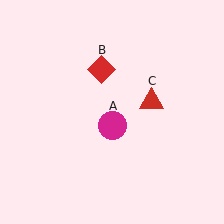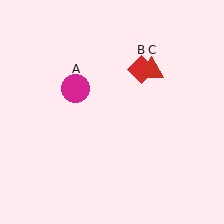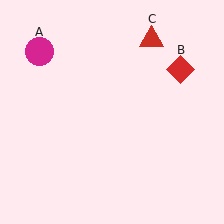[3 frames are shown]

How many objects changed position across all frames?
3 objects changed position: magenta circle (object A), red diamond (object B), red triangle (object C).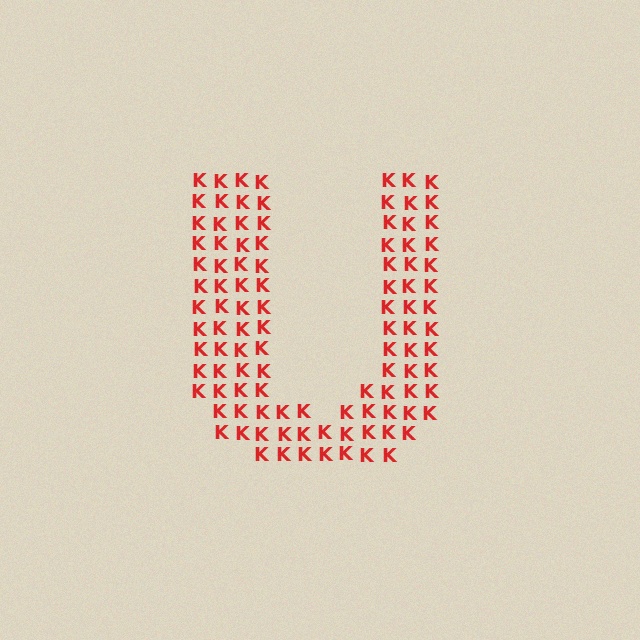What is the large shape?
The large shape is the letter U.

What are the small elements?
The small elements are letter K's.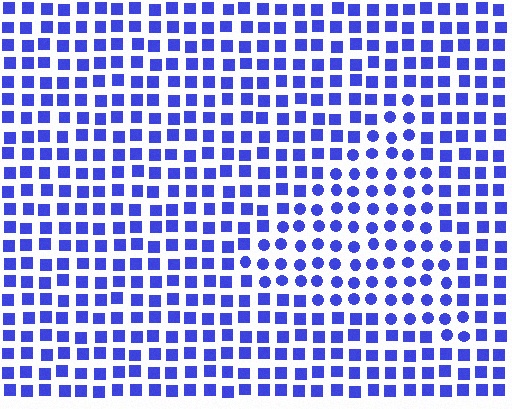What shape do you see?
I see a triangle.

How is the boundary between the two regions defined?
The boundary is defined by a change in element shape: circles inside vs. squares outside. All elements share the same color and spacing.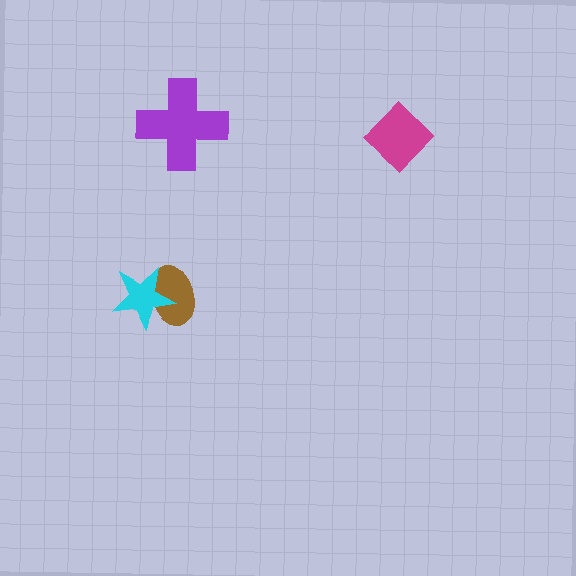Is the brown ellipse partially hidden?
Yes, it is partially covered by another shape.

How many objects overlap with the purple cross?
0 objects overlap with the purple cross.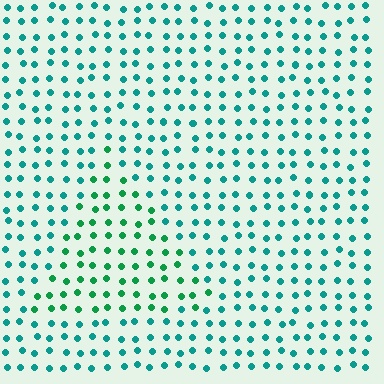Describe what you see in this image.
The image is filled with small teal elements in a uniform arrangement. A triangle-shaped region is visible where the elements are tinted to a slightly different hue, forming a subtle color boundary.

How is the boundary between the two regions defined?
The boundary is defined purely by a slight shift in hue (about 30 degrees). Spacing, size, and orientation are identical on both sides.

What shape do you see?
I see a triangle.